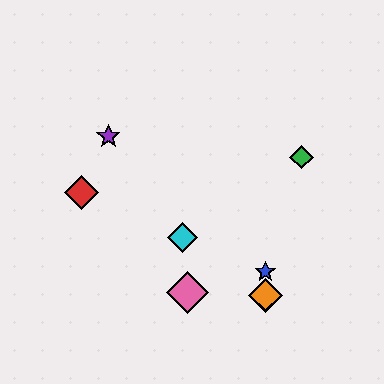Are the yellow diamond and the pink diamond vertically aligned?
No, the yellow diamond is at x≈265 and the pink diamond is at x≈188.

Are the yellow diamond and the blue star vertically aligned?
Yes, both are at x≈265.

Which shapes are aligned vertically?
The blue star, the yellow diamond, the orange diamond are aligned vertically.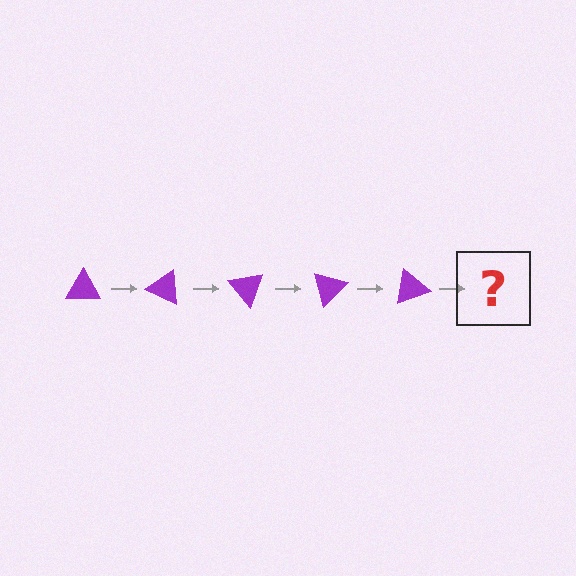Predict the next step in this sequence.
The next step is a purple triangle rotated 125 degrees.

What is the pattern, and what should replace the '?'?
The pattern is that the triangle rotates 25 degrees each step. The '?' should be a purple triangle rotated 125 degrees.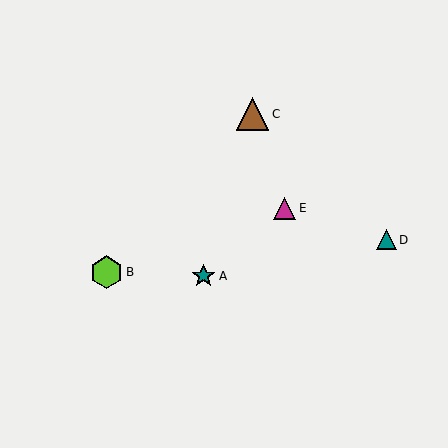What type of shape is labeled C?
Shape C is a brown triangle.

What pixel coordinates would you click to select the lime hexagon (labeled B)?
Click at (107, 272) to select the lime hexagon B.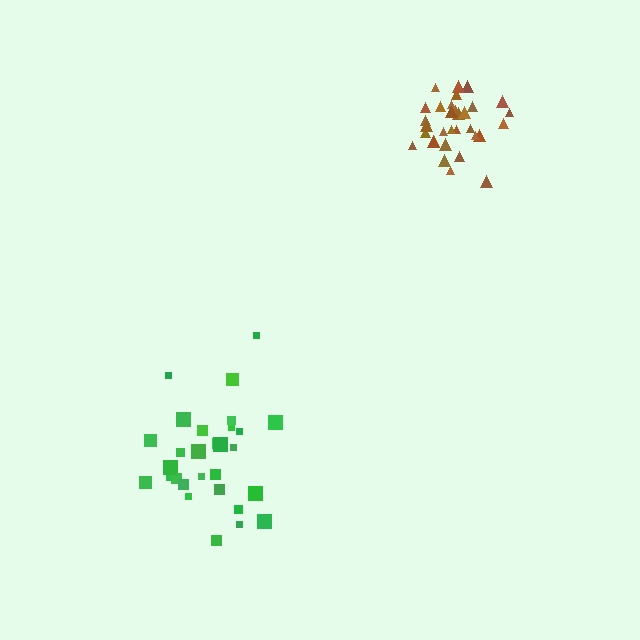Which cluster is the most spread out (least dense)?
Green.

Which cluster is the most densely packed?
Brown.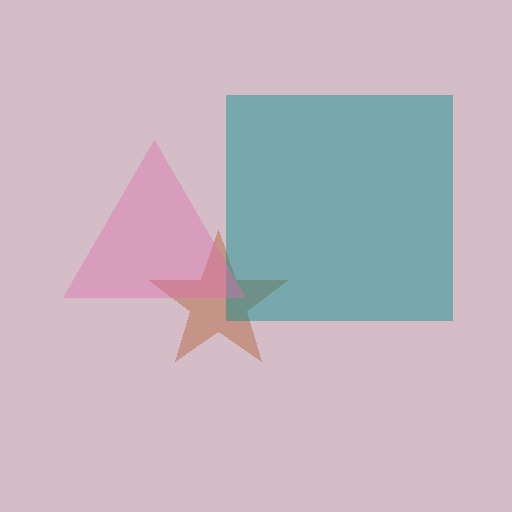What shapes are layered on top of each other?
The layered shapes are: a brown star, a teal square, a pink triangle.